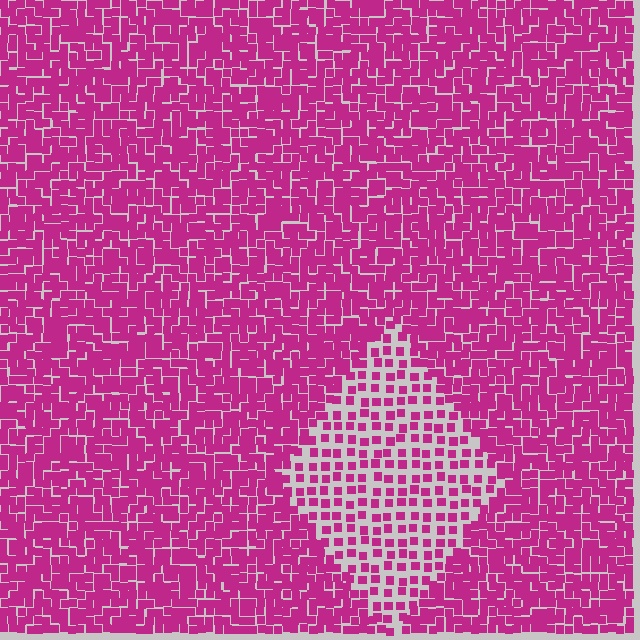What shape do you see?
I see a diamond.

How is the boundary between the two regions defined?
The boundary is defined by a change in element density (approximately 2.2x ratio). All elements are the same color, size, and shape.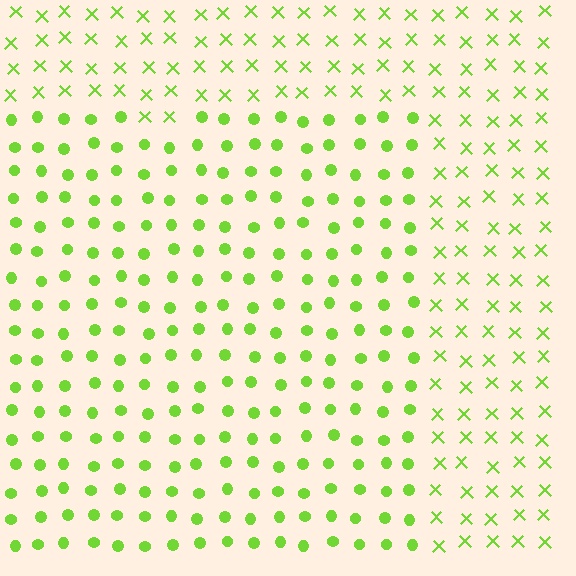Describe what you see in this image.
The image is filled with small lime elements arranged in a uniform grid. A rectangle-shaped region contains circles, while the surrounding area contains X marks. The boundary is defined purely by the change in element shape.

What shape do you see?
I see a rectangle.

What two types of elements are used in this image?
The image uses circles inside the rectangle region and X marks outside it.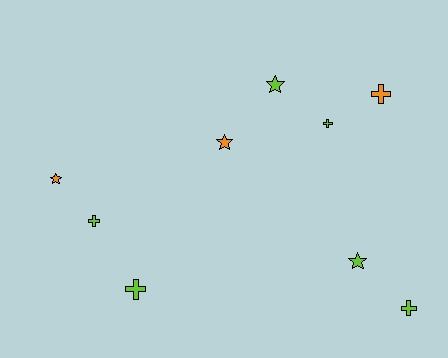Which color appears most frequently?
Lime, with 6 objects.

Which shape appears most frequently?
Cross, with 5 objects.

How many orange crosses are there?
There is 1 orange cross.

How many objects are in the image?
There are 9 objects.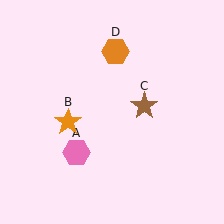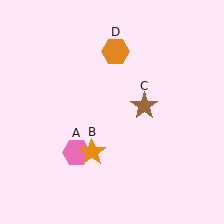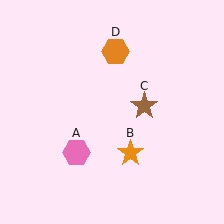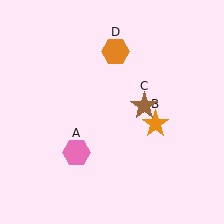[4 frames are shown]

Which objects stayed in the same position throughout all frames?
Pink hexagon (object A) and brown star (object C) and orange hexagon (object D) remained stationary.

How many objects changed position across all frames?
1 object changed position: orange star (object B).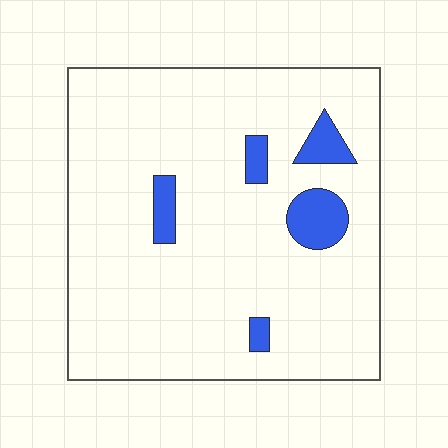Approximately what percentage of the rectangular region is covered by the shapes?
Approximately 10%.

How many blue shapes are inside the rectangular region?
5.